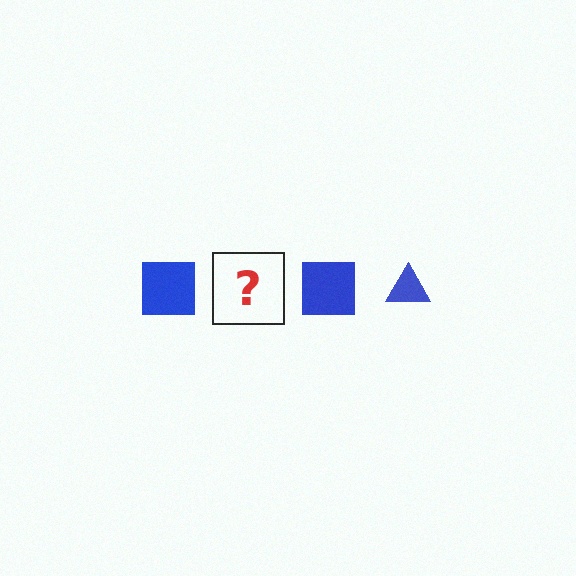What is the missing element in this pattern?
The missing element is a blue triangle.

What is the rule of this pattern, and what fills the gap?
The rule is that the pattern cycles through square, triangle shapes in blue. The gap should be filled with a blue triangle.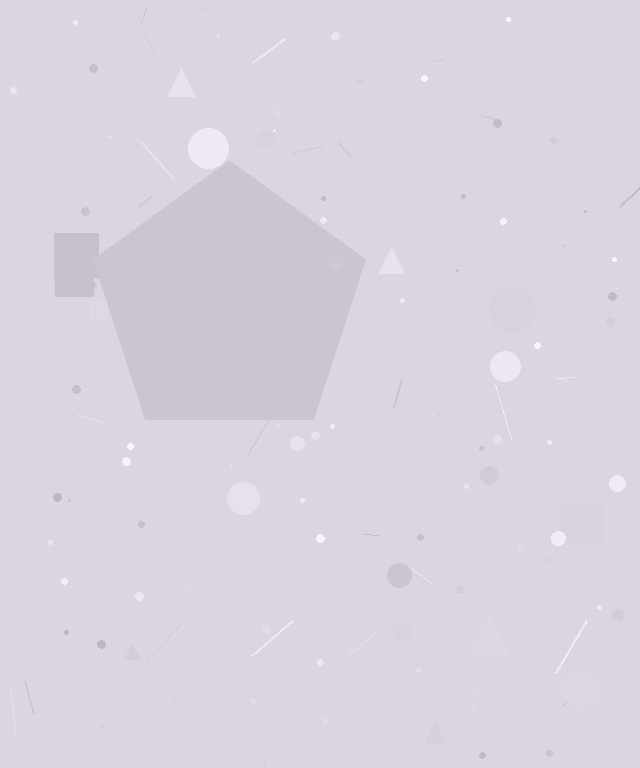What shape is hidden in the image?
A pentagon is hidden in the image.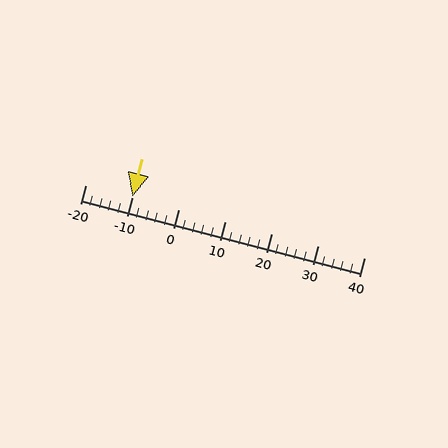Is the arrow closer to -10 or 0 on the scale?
The arrow is closer to -10.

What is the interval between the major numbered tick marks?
The major tick marks are spaced 10 units apart.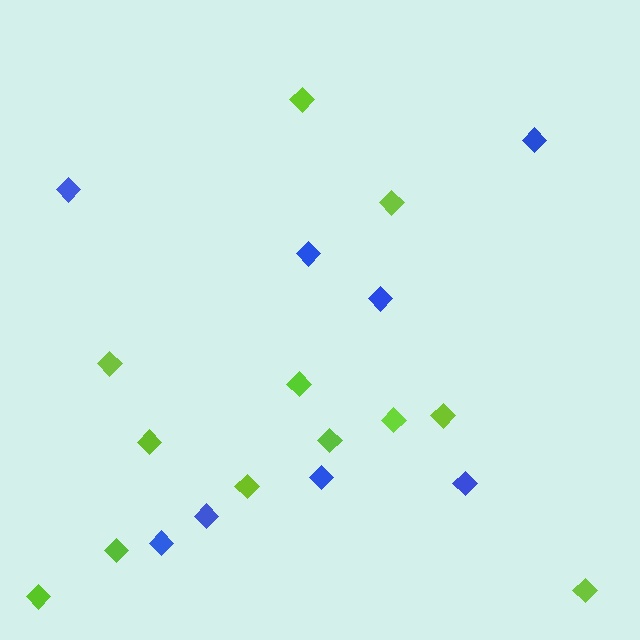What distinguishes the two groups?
There are 2 groups: one group of blue diamonds (8) and one group of lime diamonds (12).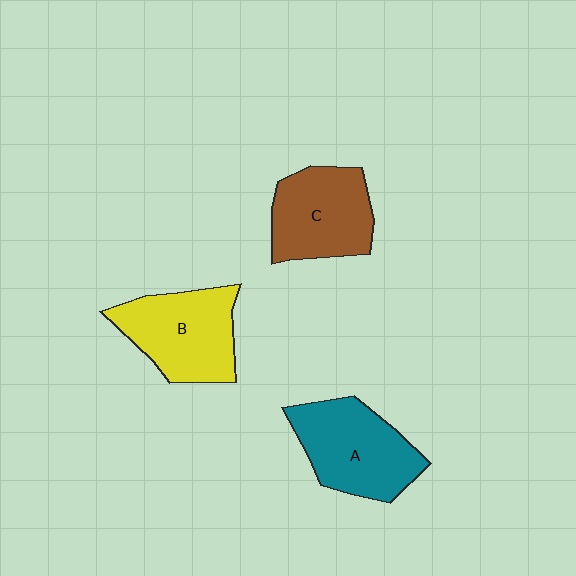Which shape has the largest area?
Shape A (teal).